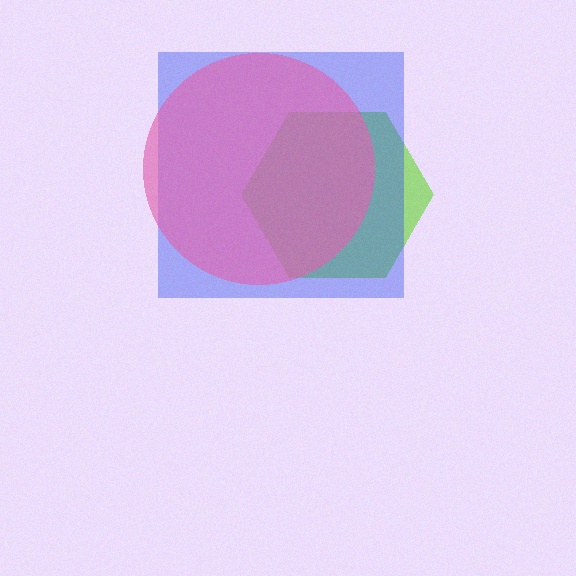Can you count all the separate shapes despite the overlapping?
Yes, there are 3 separate shapes.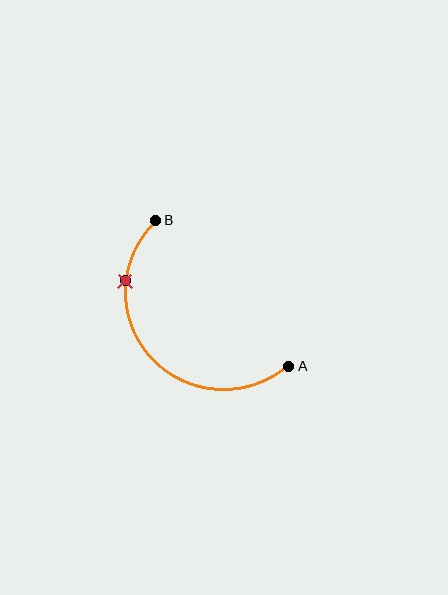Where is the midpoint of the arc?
The arc midpoint is the point on the curve farthest from the straight line joining A and B. It sits below and to the left of that line.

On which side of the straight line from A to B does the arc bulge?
The arc bulges below and to the left of the straight line connecting A and B.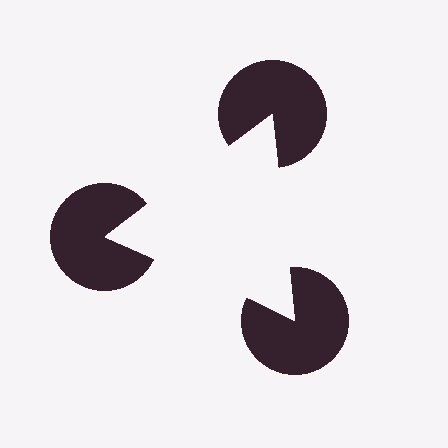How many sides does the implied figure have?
3 sides.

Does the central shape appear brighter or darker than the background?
It typically appears slightly brighter than the background, even though no actual brightness change is drawn.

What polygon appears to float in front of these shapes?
An illusory triangle — its edges are inferred from the aligned wedge cuts in the pac-man discs, not physically drawn.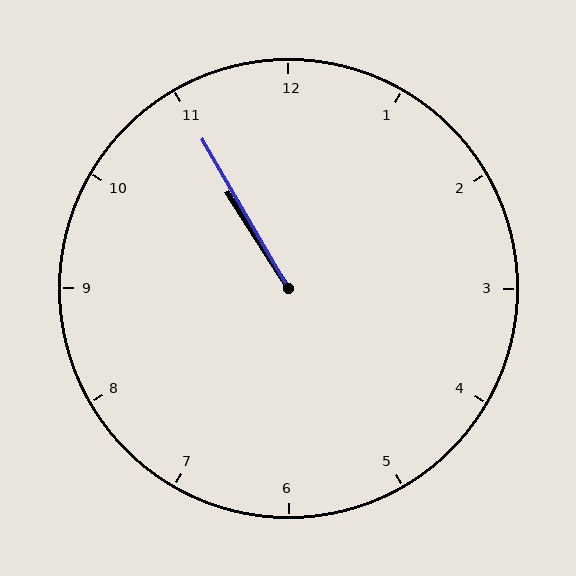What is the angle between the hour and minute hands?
Approximately 2 degrees.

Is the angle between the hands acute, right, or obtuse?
It is acute.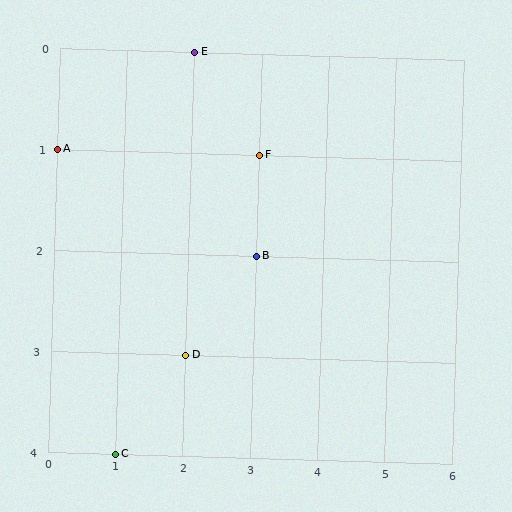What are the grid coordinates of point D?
Point D is at grid coordinates (2, 3).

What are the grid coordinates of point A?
Point A is at grid coordinates (0, 1).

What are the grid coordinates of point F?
Point F is at grid coordinates (3, 1).